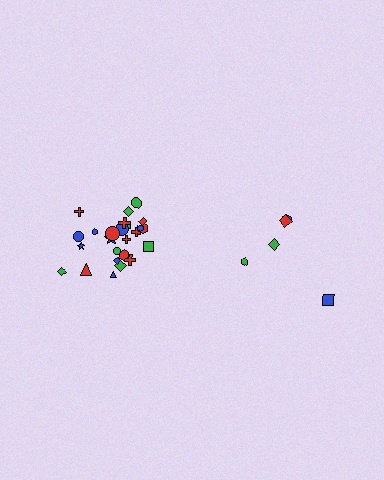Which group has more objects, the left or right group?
The left group.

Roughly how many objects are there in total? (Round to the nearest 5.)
Roughly 30 objects in total.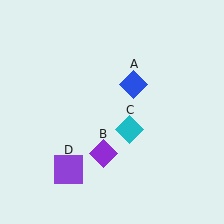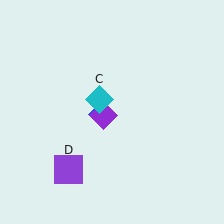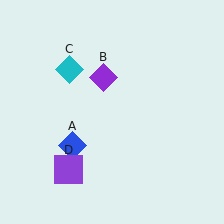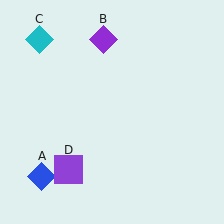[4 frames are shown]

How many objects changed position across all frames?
3 objects changed position: blue diamond (object A), purple diamond (object B), cyan diamond (object C).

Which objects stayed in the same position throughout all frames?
Purple square (object D) remained stationary.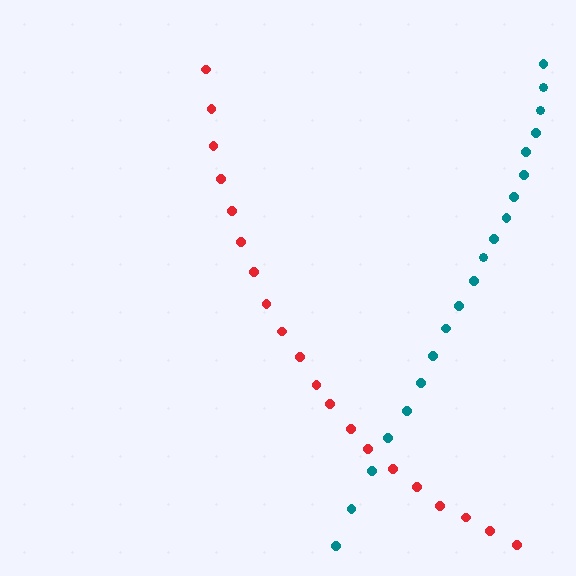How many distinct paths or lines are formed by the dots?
There are 2 distinct paths.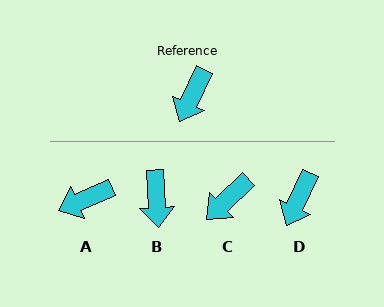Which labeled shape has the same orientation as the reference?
D.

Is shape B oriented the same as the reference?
No, it is off by about 28 degrees.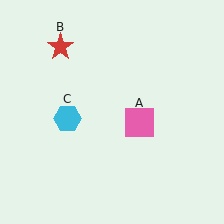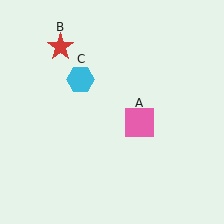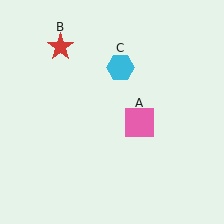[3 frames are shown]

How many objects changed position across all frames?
1 object changed position: cyan hexagon (object C).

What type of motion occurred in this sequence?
The cyan hexagon (object C) rotated clockwise around the center of the scene.